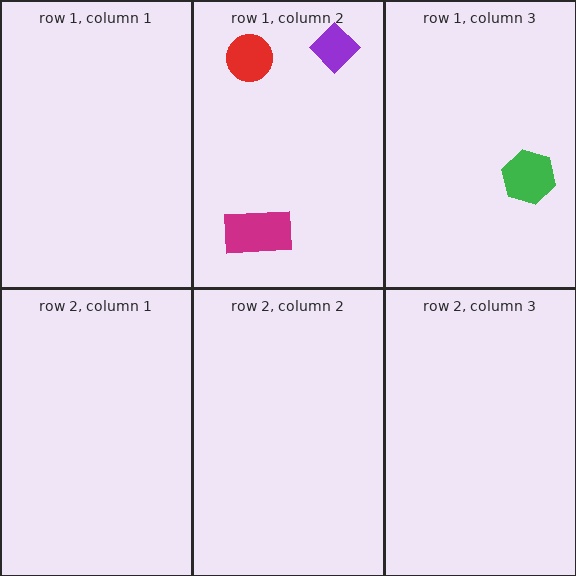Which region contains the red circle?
The row 1, column 2 region.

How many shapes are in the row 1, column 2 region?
3.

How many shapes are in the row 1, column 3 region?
1.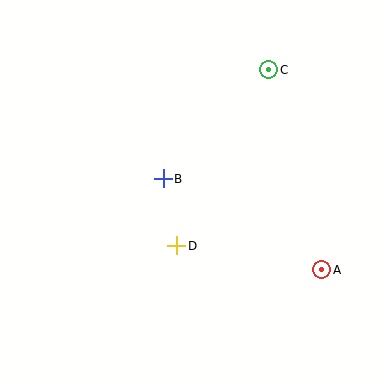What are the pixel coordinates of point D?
Point D is at (177, 246).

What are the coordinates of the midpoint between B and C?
The midpoint between B and C is at (216, 124).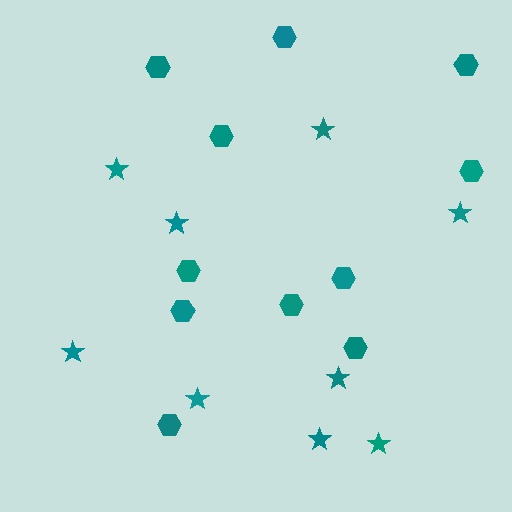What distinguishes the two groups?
There are 2 groups: one group of hexagons (11) and one group of stars (9).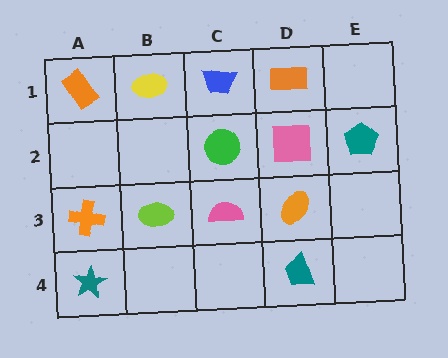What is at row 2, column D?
A pink square.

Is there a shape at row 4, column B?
No, that cell is empty.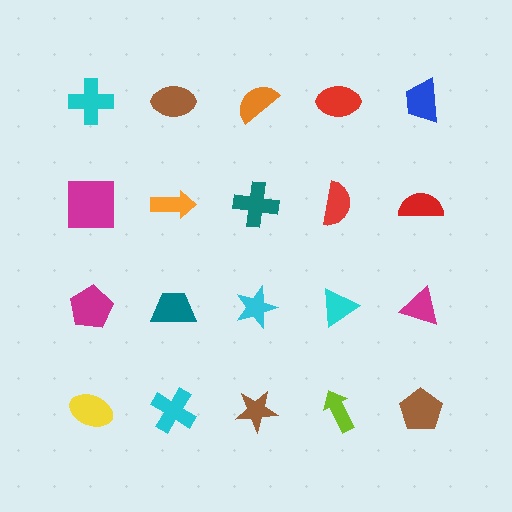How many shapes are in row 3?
5 shapes.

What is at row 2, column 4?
A red semicircle.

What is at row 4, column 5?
A brown pentagon.